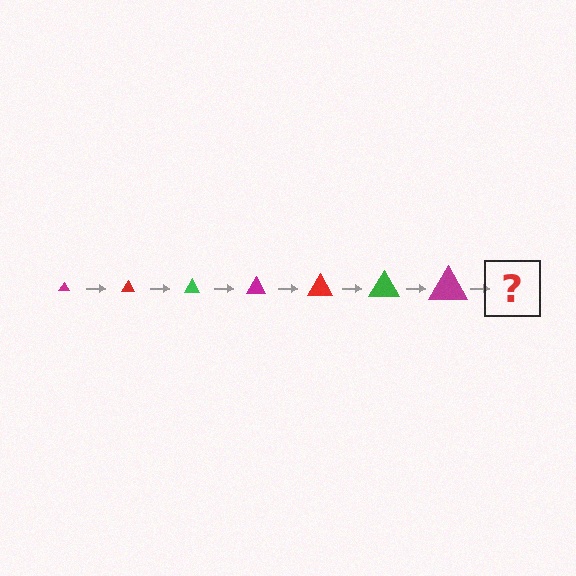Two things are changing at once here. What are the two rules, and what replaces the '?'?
The two rules are that the triangle grows larger each step and the color cycles through magenta, red, and green. The '?' should be a red triangle, larger than the previous one.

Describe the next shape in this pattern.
It should be a red triangle, larger than the previous one.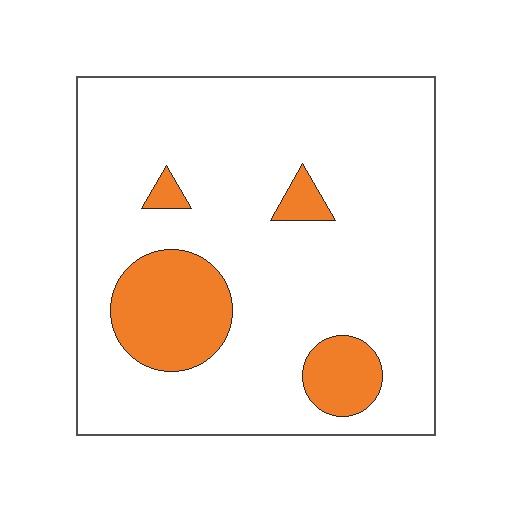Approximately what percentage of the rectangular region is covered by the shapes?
Approximately 15%.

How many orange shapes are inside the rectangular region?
4.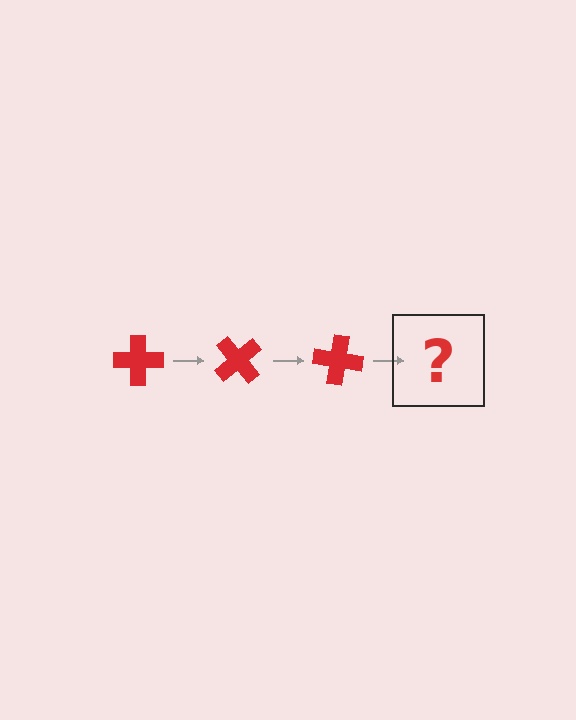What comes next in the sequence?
The next element should be a red cross rotated 150 degrees.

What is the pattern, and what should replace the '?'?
The pattern is that the cross rotates 50 degrees each step. The '?' should be a red cross rotated 150 degrees.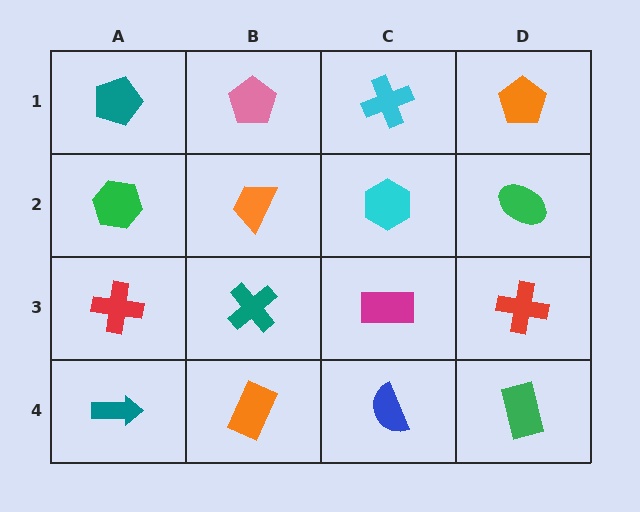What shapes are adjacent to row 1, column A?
A green hexagon (row 2, column A), a pink pentagon (row 1, column B).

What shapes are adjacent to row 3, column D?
A green ellipse (row 2, column D), a green rectangle (row 4, column D), a magenta rectangle (row 3, column C).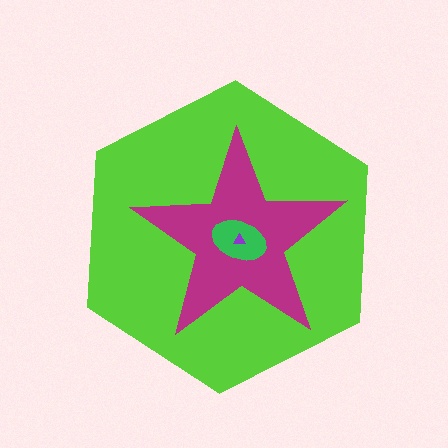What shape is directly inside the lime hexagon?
The magenta star.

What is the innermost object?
The purple triangle.